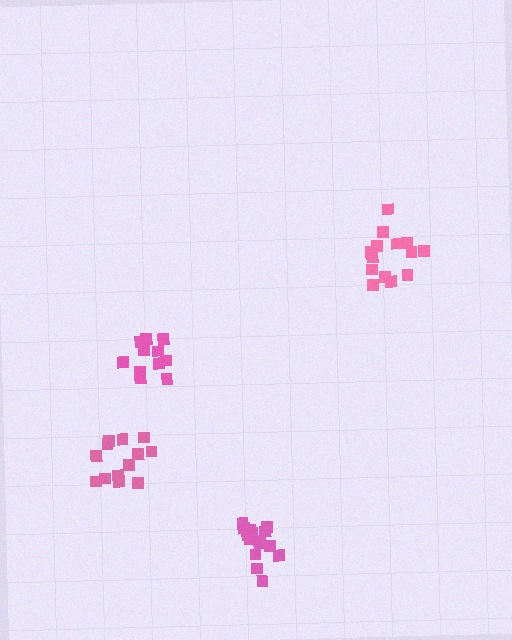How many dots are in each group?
Group 1: 13 dots, Group 2: 16 dots, Group 3: 11 dots, Group 4: 14 dots (54 total).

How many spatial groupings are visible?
There are 4 spatial groupings.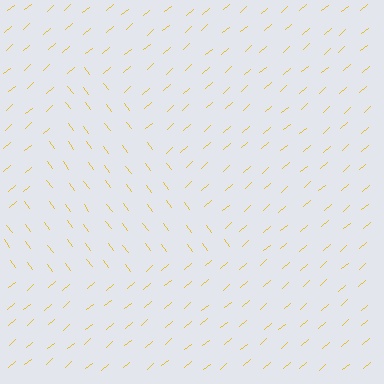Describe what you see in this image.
The image is filled with small yellow line segments. A triangle region in the image has lines oriented differently from the surrounding lines, creating a visible texture boundary.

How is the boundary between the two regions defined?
The boundary is defined purely by a change in line orientation (approximately 86 degrees difference). All lines are the same color and thickness.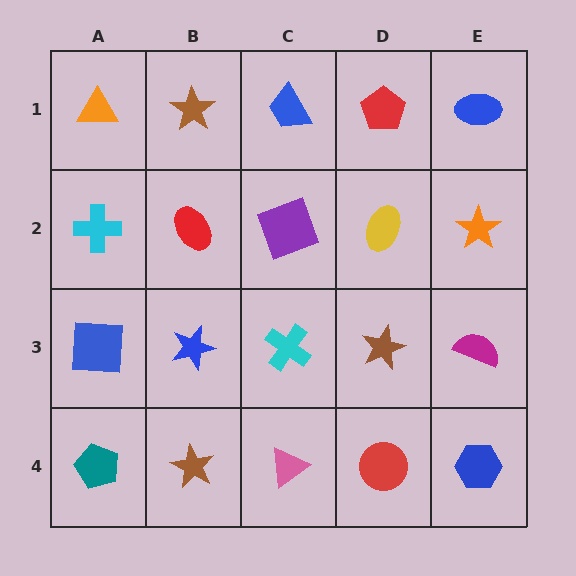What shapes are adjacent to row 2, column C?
A blue trapezoid (row 1, column C), a cyan cross (row 3, column C), a red ellipse (row 2, column B), a yellow ellipse (row 2, column D).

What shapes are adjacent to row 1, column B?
A red ellipse (row 2, column B), an orange triangle (row 1, column A), a blue trapezoid (row 1, column C).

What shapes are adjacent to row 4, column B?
A blue star (row 3, column B), a teal pentagon (row 4, column A), a pink triangle (row 4, column C).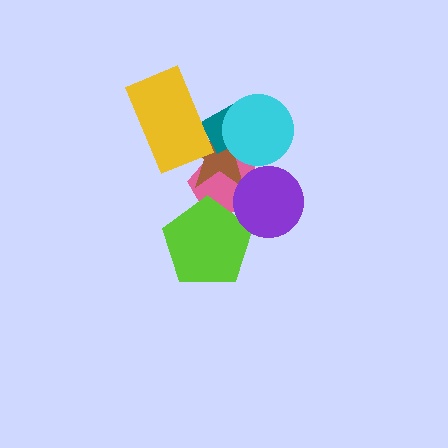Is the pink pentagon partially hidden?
Yes, it is partially covered by another shape.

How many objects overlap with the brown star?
5 objects overlap with the brown star.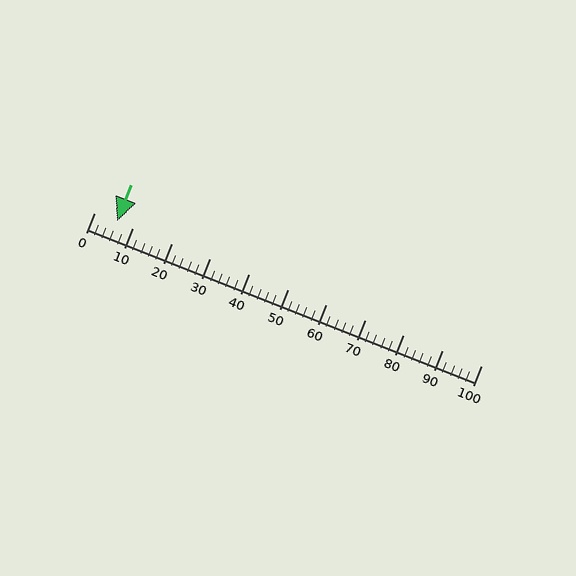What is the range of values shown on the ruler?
The ruler shows values from 0 to 100.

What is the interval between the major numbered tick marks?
The major tick marks are spaced 10 units apart.